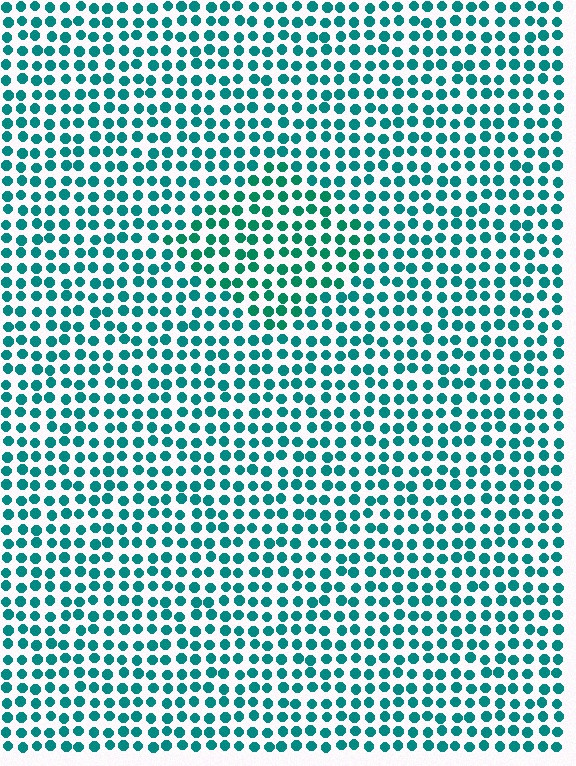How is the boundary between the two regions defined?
The boundary is defined purely by a slight shift in hue (about 17 degrees). Spacing, size, and orientation are identical on both sides.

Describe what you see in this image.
The image is filled with small teal elements in a uniform arrangement. A diamond-shaped region is visible where the elements are tinted to a slightly different hue, forming a subtle color boundary.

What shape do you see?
I see a diamond.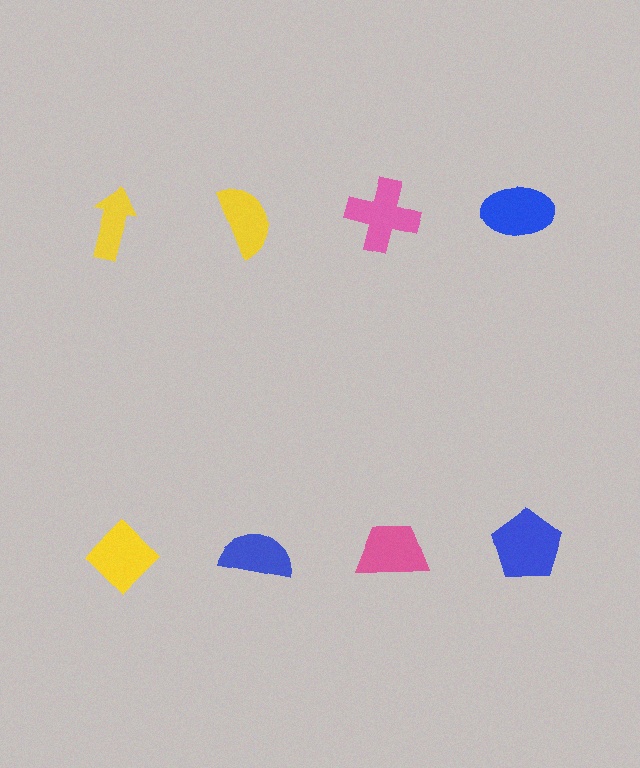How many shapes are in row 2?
4 shapes.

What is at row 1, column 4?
A blue ellipse.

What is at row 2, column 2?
A blue semicircle.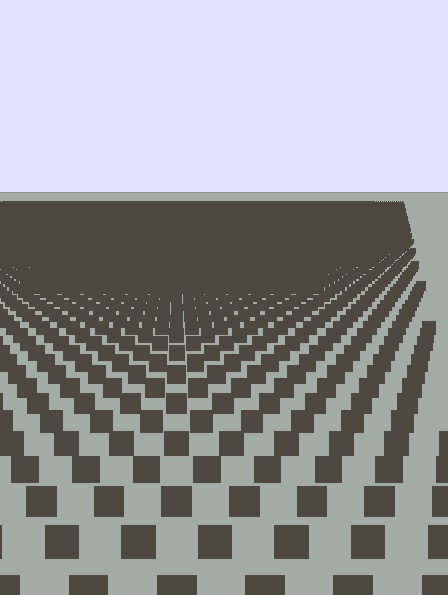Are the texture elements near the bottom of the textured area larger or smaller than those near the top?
Larger. Near the bottom, elements are closer to the viewer and appear at a bigger on-screen size.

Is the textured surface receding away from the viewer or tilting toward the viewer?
The surface is receding away from the viewer. Texture elements get smaller and denser toward the top.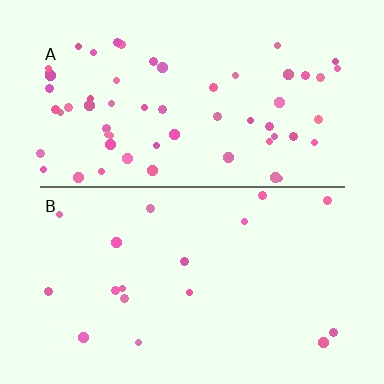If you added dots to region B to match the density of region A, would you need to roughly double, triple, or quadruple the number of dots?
Approximately triple.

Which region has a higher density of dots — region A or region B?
A (the top).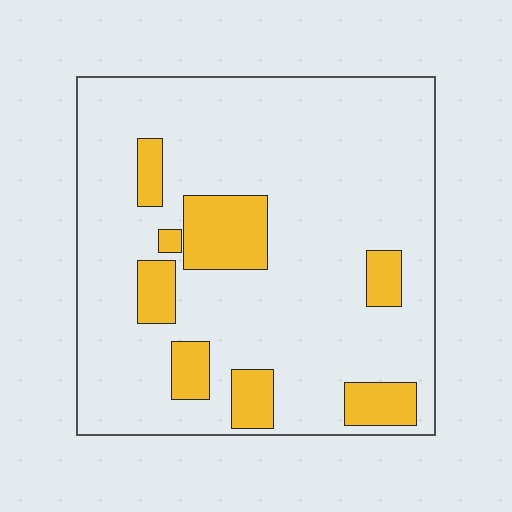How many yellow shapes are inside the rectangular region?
8.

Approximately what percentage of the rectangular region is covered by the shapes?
Approximately 15%.